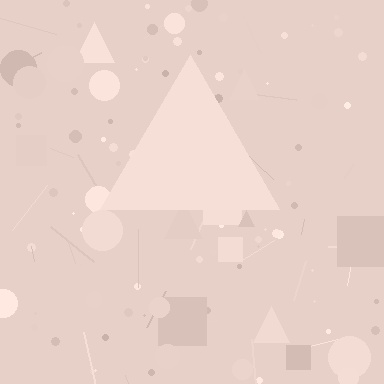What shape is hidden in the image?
A triangle is hidden in the image.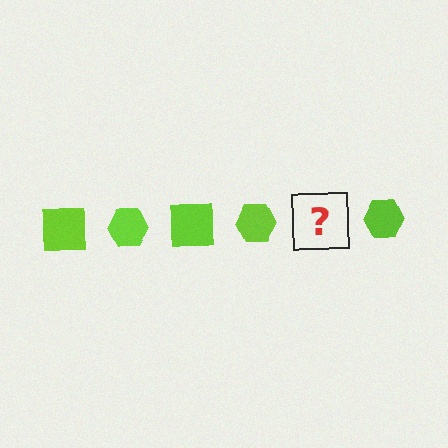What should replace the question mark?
The question mark should be replaced with a lime square.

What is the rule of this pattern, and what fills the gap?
The rule is that the pattern cycles through square, hexagon shapes in lime. The gap should be filled with a lime square.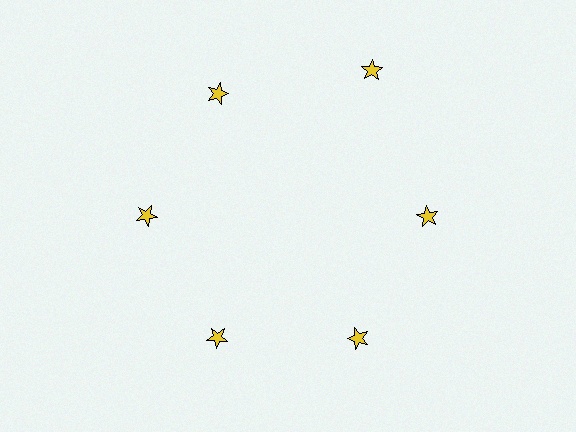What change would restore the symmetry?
The symmetry would be restored by moving it inward, back onto the ring so that all 6 stars sit at equal angles and equal distance from the center.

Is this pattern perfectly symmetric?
No. The 6 yellow stars are arranged in a ring, but one element near the 1 o'clock position is pushed outward from the center, breaking the 6-fold rotational symmetry.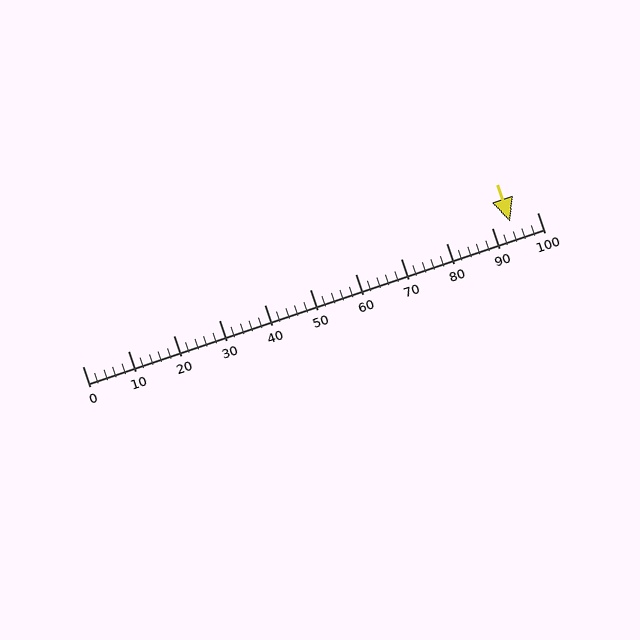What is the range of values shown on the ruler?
The ruler shows values from 0 to 100.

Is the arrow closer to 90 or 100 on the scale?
The arrow is closer to 90.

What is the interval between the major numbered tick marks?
The major tick marks are spaced 10 units apart.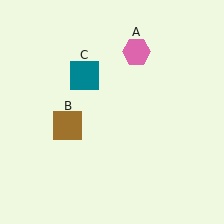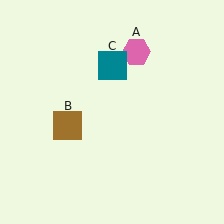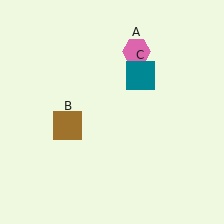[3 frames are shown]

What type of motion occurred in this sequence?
The teal square (object C) rotated clockwise around the center of the scene.